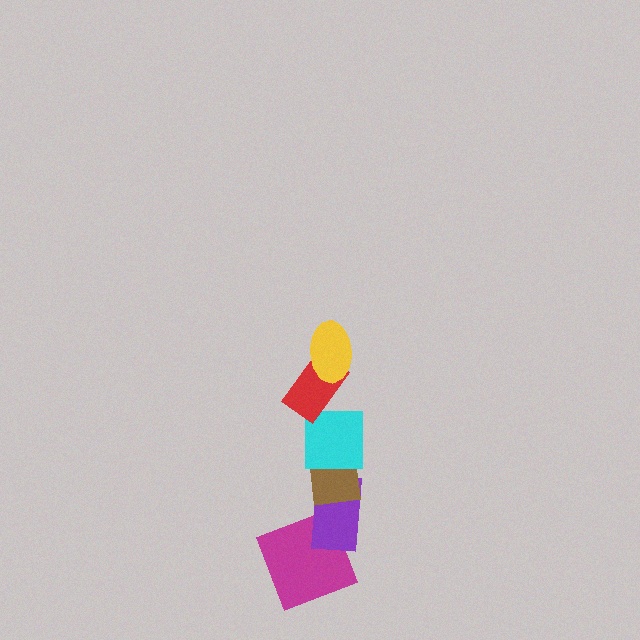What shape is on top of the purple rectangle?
The brown square is on top of the purple rectangle.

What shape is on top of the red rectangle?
The yellow ellipse is on top of the red rectangle.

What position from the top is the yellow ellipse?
The yellow ellipse is 1st from the top.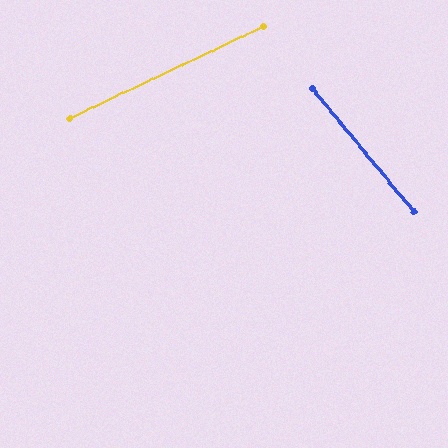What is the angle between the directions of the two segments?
Approximately 76 degrees.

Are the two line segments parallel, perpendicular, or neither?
Neither parallel nor perpendicular — they differ by about 76°.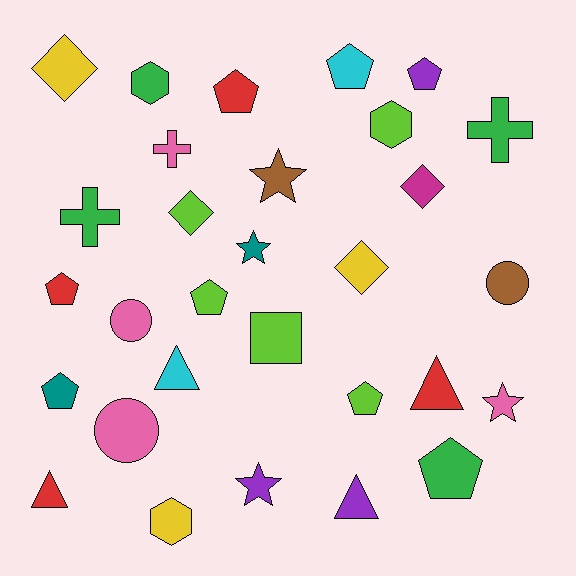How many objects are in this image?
There are 30 objects.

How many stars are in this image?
There are 4 stars.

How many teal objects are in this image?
There are 2 teal objects.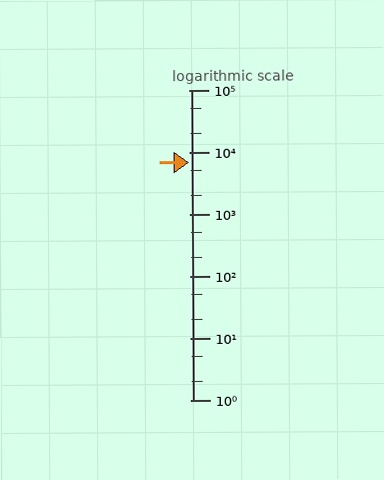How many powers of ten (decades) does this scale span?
The scale spans 5 decades, from 1 to 100000.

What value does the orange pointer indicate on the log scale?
The pointer indicates approximately 6700.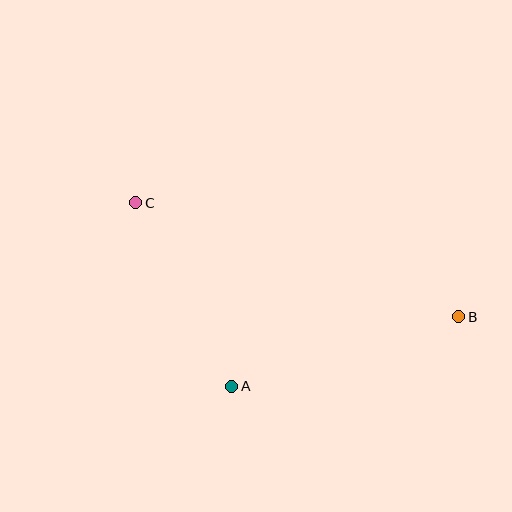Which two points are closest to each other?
Points A and C are closest to each other.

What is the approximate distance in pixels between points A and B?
The distance between A and B is approximately 237 pixels.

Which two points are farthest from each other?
Points B and C are farthest from each other.